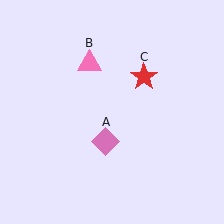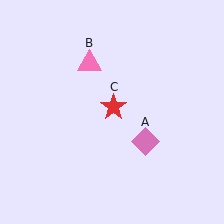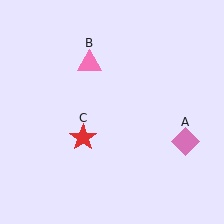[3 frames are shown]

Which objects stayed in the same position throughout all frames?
Pink triangle (object B) remained stationary.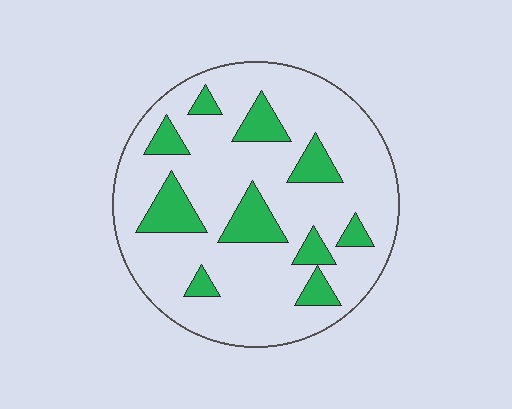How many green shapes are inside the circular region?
10.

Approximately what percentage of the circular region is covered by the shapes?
Approximately 20%.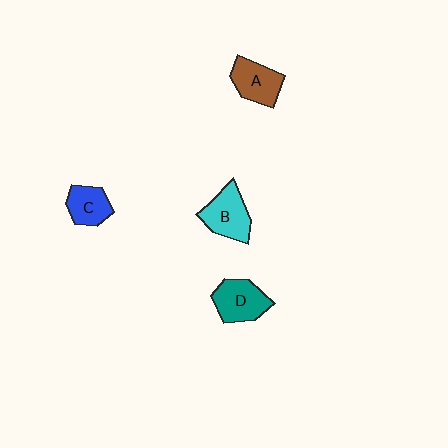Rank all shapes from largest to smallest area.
From largest to smallest: D (teal), B (cyan), A (brown), C (blue).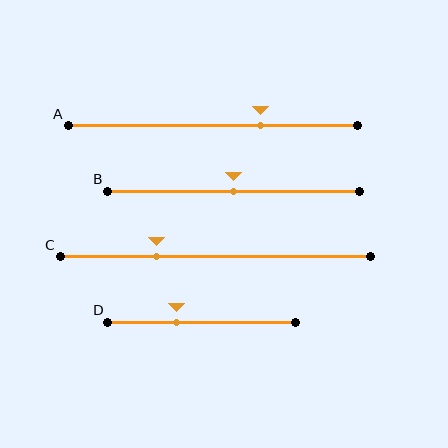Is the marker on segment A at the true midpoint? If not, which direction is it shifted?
No, the marker on segment A is shifted to the right by about 17% of the segment length.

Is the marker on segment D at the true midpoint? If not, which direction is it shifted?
No, the marker on segment D is shifted to the left by about 13% of the segment length.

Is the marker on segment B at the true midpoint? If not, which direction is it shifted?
Yes, the marker on segment B is at the true midpoint.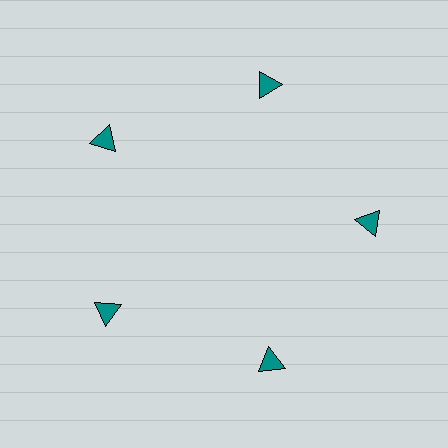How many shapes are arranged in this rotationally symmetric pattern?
There are 5 shapes, arranged in 5 groups of 1.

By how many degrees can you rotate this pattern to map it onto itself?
The pattern maps onto itself every 72 degrees of rotation.